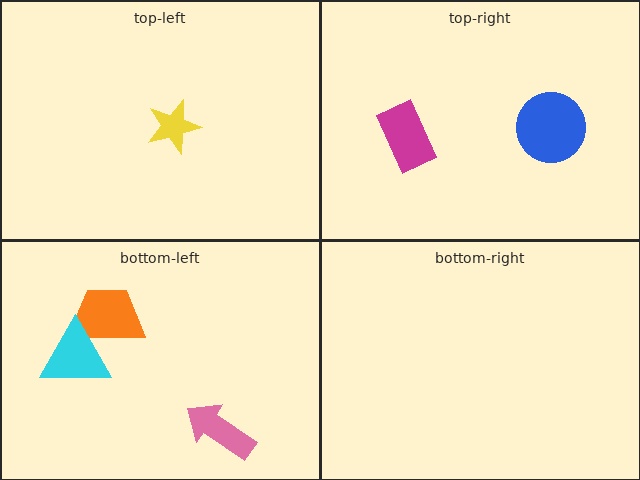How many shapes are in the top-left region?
1.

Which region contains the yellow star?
The top-left region.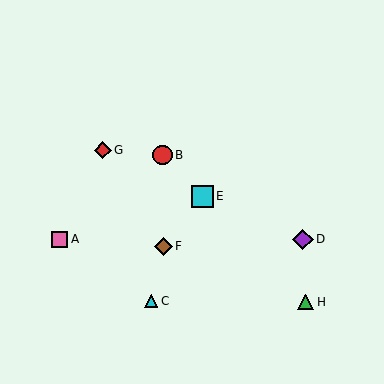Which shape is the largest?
The cyan square (labeled E) is the largest.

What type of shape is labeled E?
Shape E is a cyan square.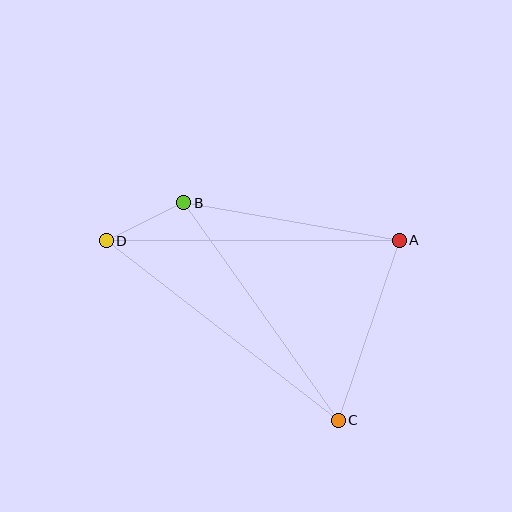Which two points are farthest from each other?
Points C and D are farthest from each other.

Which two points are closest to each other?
Points B and D are closest to each other.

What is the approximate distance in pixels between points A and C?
The distance between A and C is approximately 190 pixels.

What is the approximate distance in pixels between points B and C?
The distance between B and C is approximately 267 pixels.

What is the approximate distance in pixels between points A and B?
The distance between A and B is approximately 219 pixels.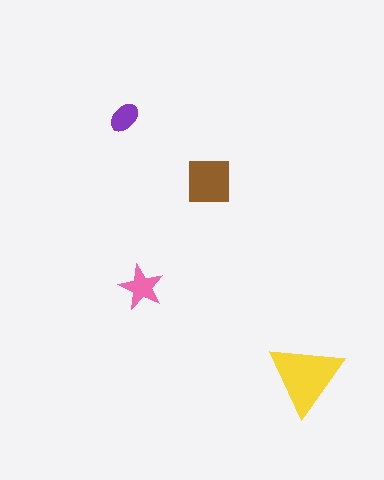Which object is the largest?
The yellow triangle.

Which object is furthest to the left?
The purple ellipse is leftmost.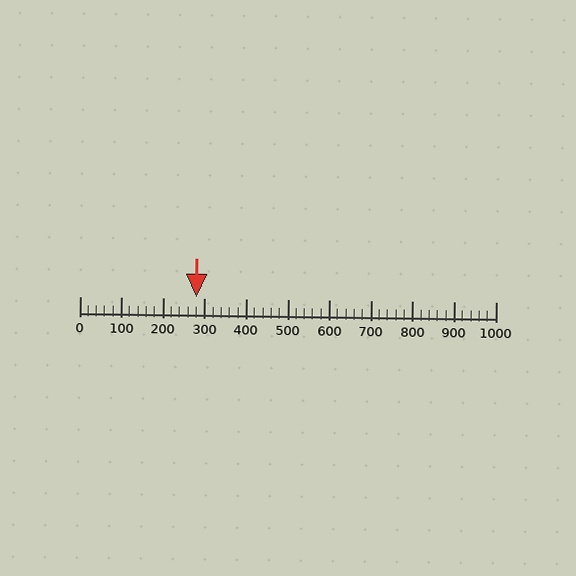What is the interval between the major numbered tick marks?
The major tick marks are spaced 100 units apart.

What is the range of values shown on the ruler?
The ruler shows values from 0 to 1000.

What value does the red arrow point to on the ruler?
The red arrow points to approximately 280.